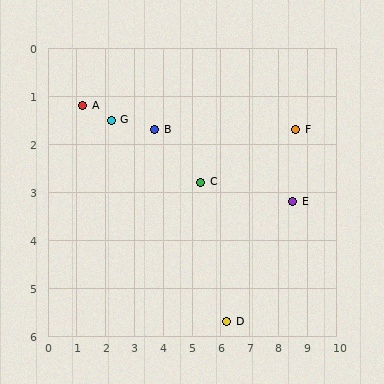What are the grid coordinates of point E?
Point E is at approximately (8.5, 3.2).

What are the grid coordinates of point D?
Point D is at approximately (6.2, 5.7).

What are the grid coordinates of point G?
Point G is at approximately (2.2, 1.5).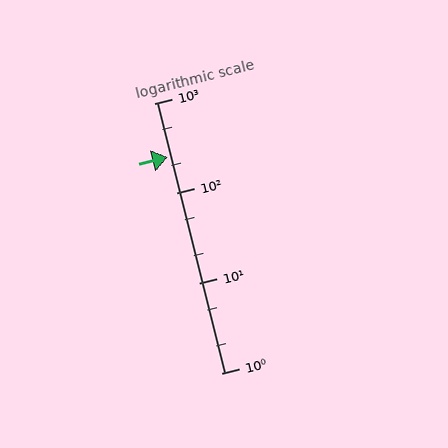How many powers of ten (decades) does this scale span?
The scale spans 3 decades, from 1 to 1000.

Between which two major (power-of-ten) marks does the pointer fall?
The pointer is between 100 and 1000.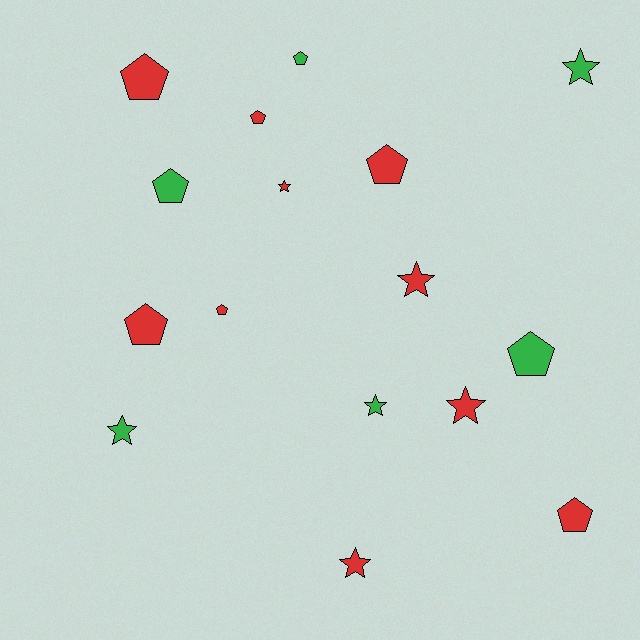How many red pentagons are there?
There are 6 red pentagons.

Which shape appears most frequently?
Pentagon, with 9 objects.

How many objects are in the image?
There are 16 objects.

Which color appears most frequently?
Red, with 10 objects.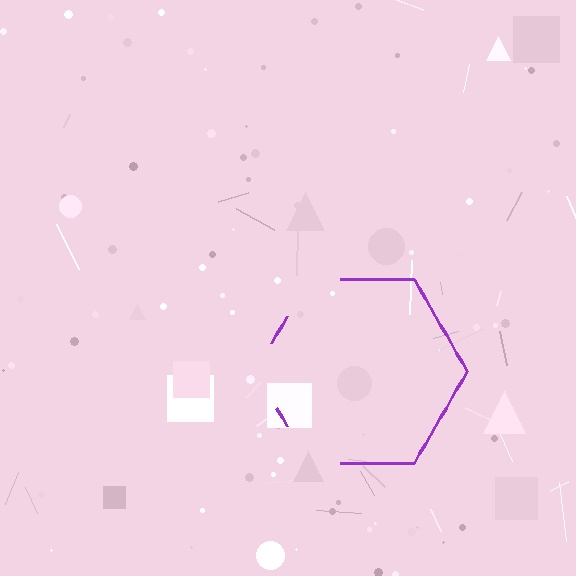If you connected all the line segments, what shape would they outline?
They would outline a hexagon.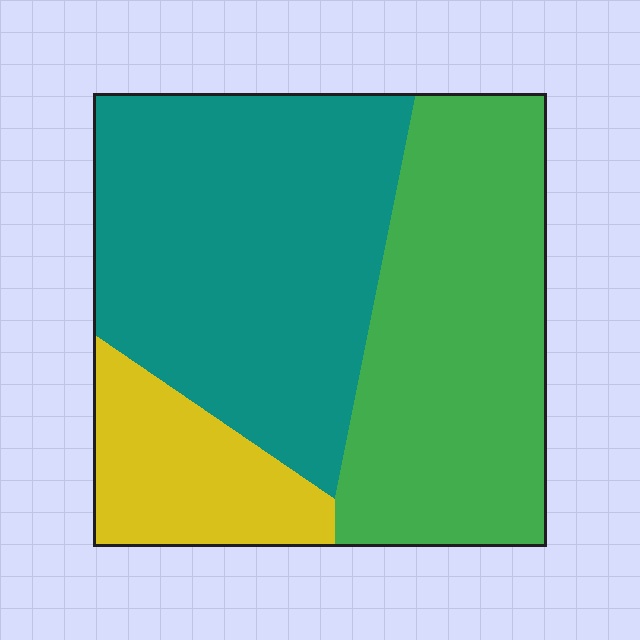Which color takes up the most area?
Teal, at roughly 45%.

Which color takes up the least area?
Yellow, at roughly 15%.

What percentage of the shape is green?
Green takes up about two fifths (2/5) of the shape.